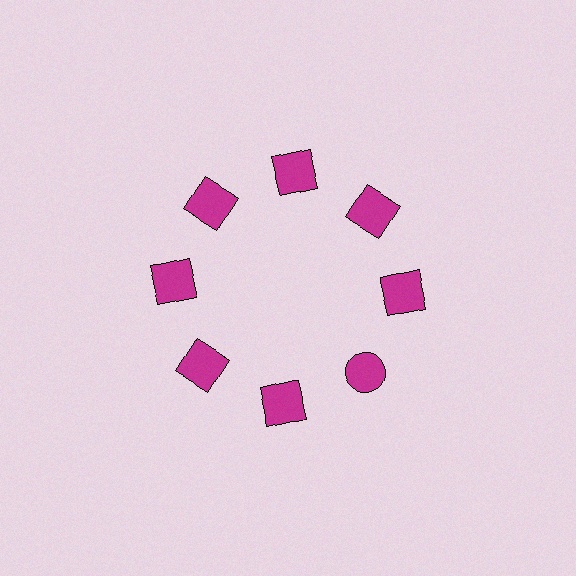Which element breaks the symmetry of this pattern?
The magenta circle at roughly the 4 o'clock position breaks the symmetry. All other shapes are magenta squares.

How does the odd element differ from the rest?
It has a different shape: circle instead of square.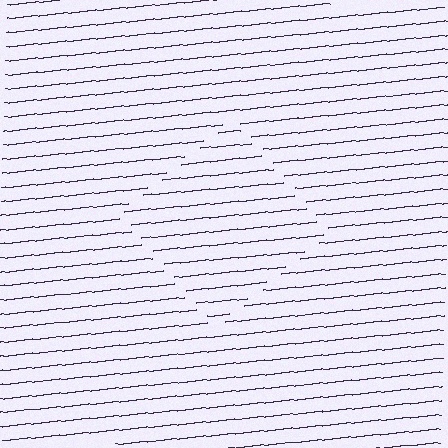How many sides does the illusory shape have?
4 sides — the line-ends trace a square.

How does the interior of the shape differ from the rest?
The interior of the shape contains the same grating, shifted by half a period — the contour is defined by the phase discontinuity where line-ends from the inner and outer gratings abut.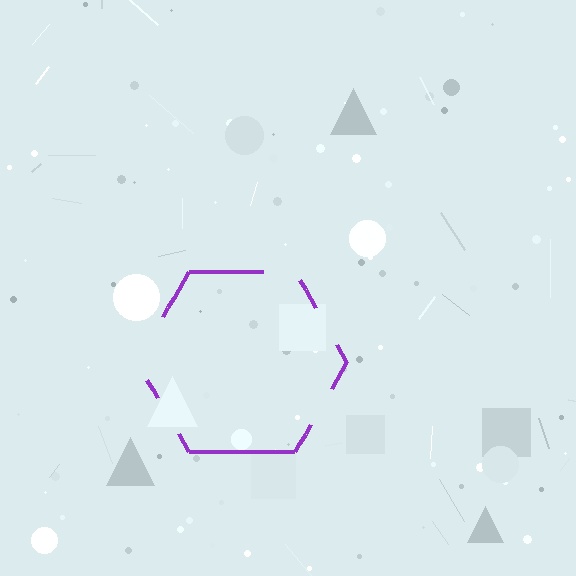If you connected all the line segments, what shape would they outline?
They would outline a hexagon.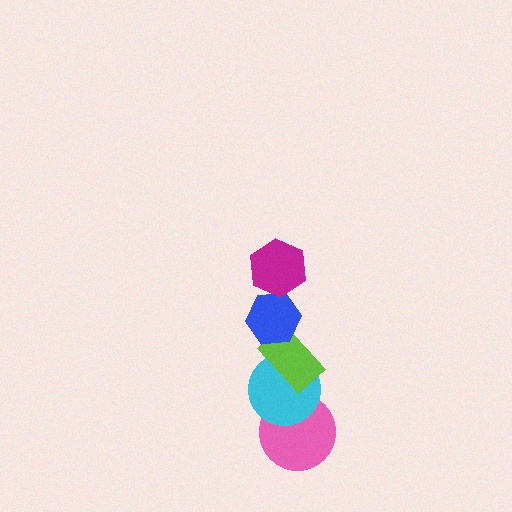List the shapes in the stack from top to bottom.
From top to bottom: the magenta hexagon, the blue hexagon, the lime rectangle, the cyan circle, the pink circle.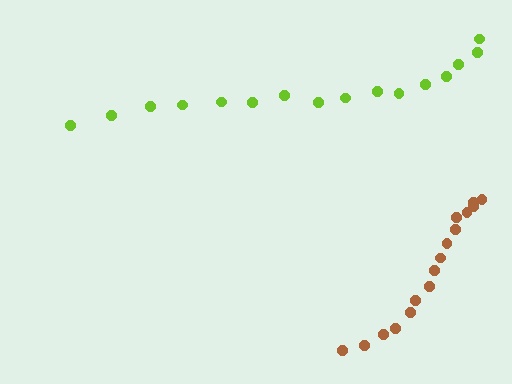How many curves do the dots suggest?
There are 2 distinct paths.